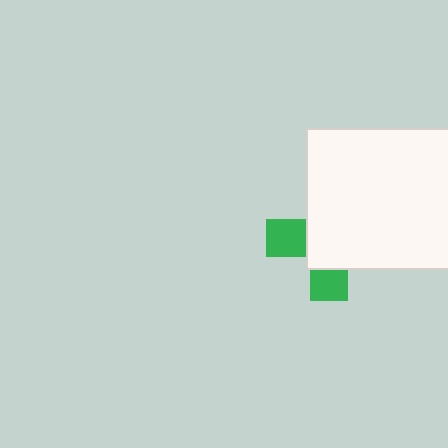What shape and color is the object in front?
The object in front is a white rectangle.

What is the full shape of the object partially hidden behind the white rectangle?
The partially hidden object is a green cross.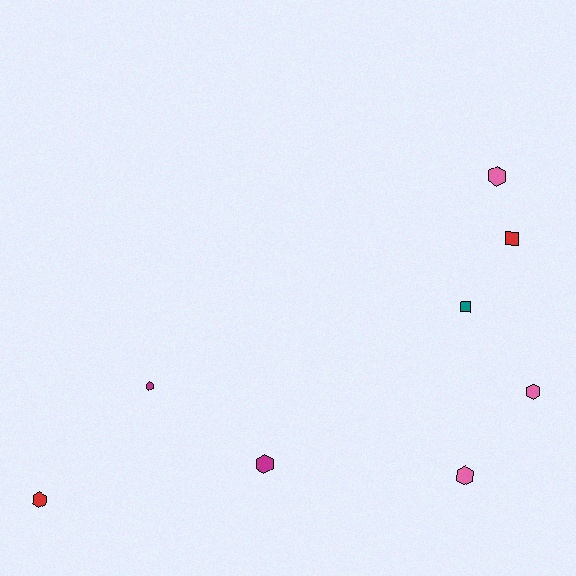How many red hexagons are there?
There is 1 red hexagon.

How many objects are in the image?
There are 8 objects.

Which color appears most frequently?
Pink, with 3 objects.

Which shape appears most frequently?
Hexagon, with 6 objects.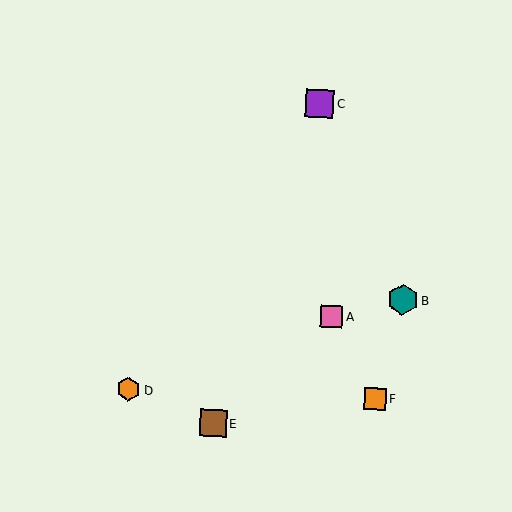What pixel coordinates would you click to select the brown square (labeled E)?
Click at (213, 423) to select the brown square E.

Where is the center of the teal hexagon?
The center of the teal hexagon is at (403, 300).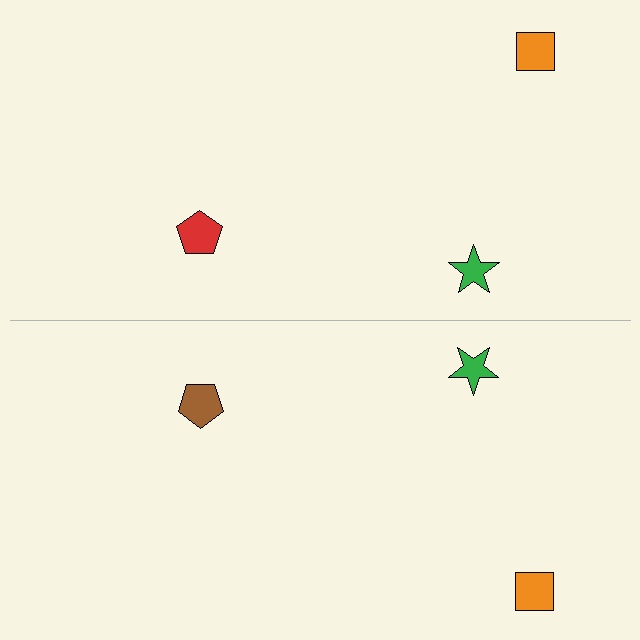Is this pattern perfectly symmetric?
No, the pattern is not perfectly symmetric. The brown pentagon on the bottom side breaks the symmetry — its mirror counterpart is red.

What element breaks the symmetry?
The brown pentagon on the bottom side breaks the symmetry — its mirror counterpart is red.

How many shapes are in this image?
There are 6 shapes in this image.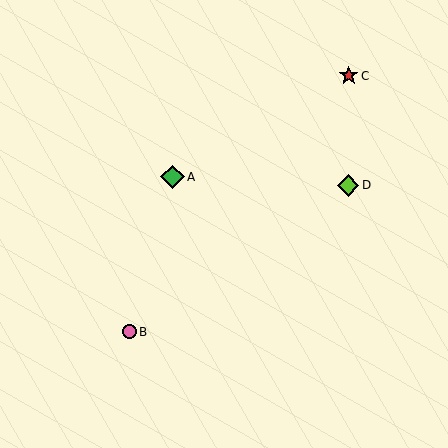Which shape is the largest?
The green diamond (labeled A) is the largest.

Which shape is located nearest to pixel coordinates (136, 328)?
The pink circle (labeled B) at (129, 332) is nearest to that location.